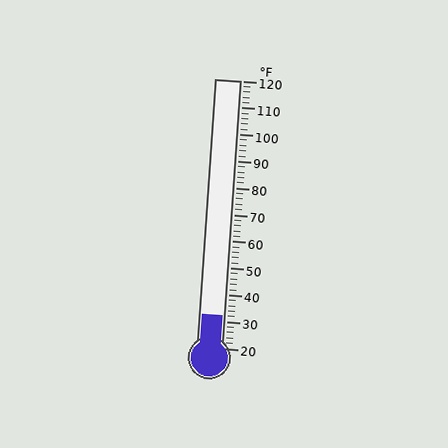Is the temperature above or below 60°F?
The temperature is below 60°F.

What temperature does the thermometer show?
The thermometer shows approximately 32°F.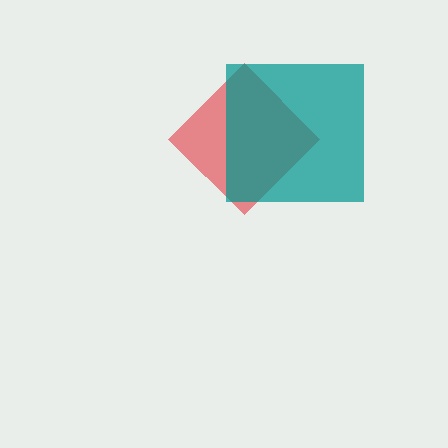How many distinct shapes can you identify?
There are 2 distinct shapes: a red diamond, a teal square.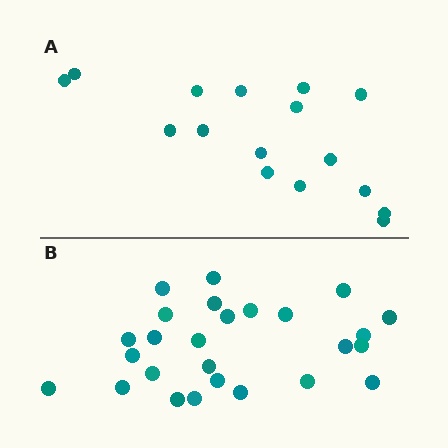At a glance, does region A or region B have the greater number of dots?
Region B (the bottom region) has more dots.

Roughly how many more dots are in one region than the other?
Region B has roughly 10 or so more dots than region A.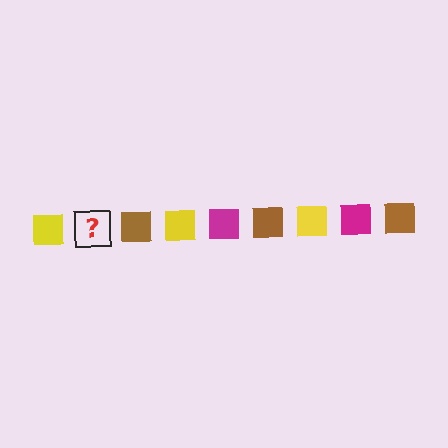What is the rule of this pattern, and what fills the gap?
The rule is that the pattern cycles through yellow, magenta, brown squares. The gap should be filled with a magenta square.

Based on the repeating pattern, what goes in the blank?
The blank should be a magenta square.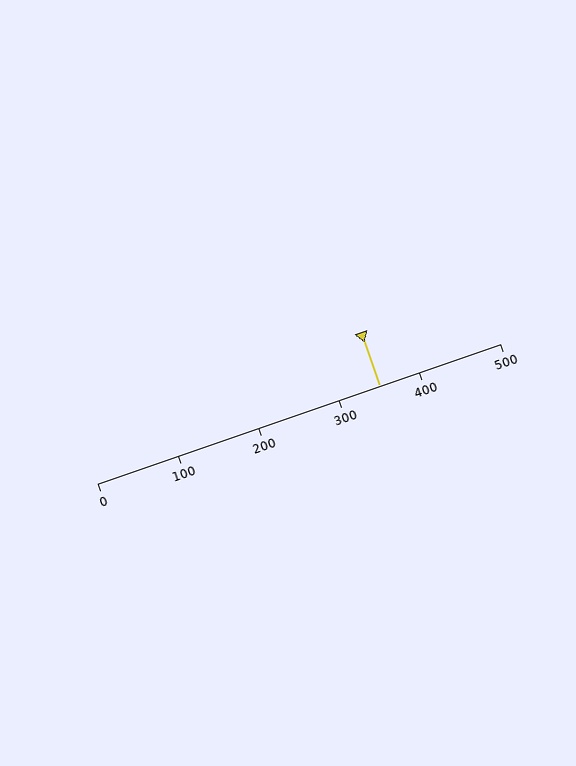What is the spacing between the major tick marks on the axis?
The major ticks are spaced 100 apart.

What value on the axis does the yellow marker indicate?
The marker indicates approximately 350.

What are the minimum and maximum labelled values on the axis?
The axis runs from 0 to 500.